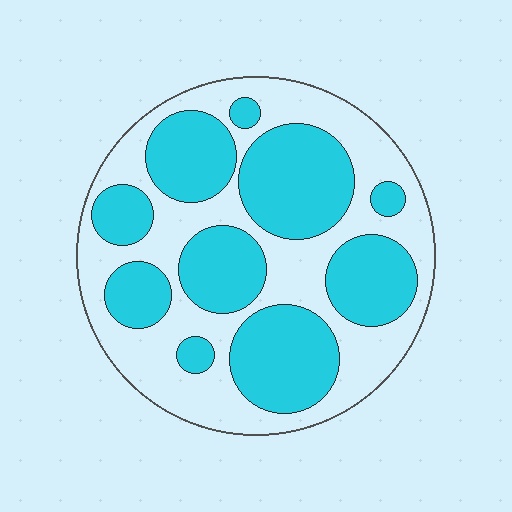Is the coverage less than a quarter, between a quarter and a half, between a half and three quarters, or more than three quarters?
Between a quarter and a half.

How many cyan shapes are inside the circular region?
10.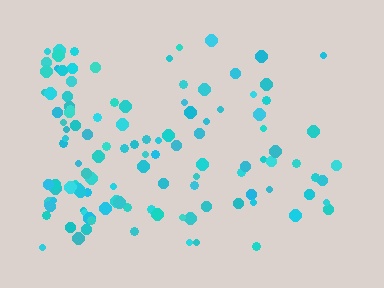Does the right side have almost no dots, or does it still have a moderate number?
Still a moderate number, just noticeably fewer than the left.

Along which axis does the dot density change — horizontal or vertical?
Horizontal.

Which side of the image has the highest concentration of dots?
The left.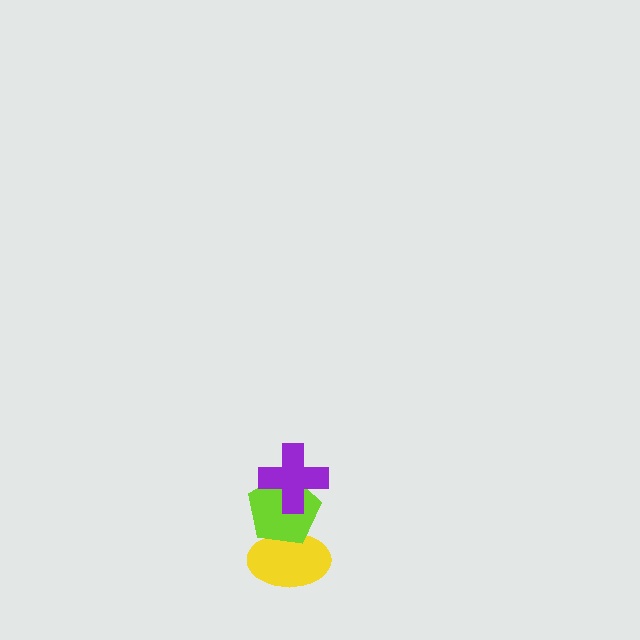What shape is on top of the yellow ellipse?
The lime pentagon is on top of the yellow ellipse.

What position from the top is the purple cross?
The purple cross is 1st from the top.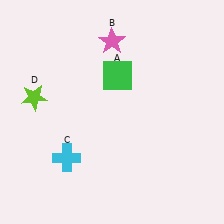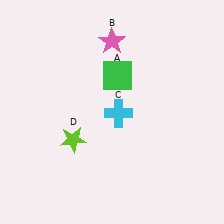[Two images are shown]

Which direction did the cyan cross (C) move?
The cyan cross (C) moved right.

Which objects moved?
The objects that moved are: the cyan cross (C), the lime star (D).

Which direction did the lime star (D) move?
The lime star (D) moved down.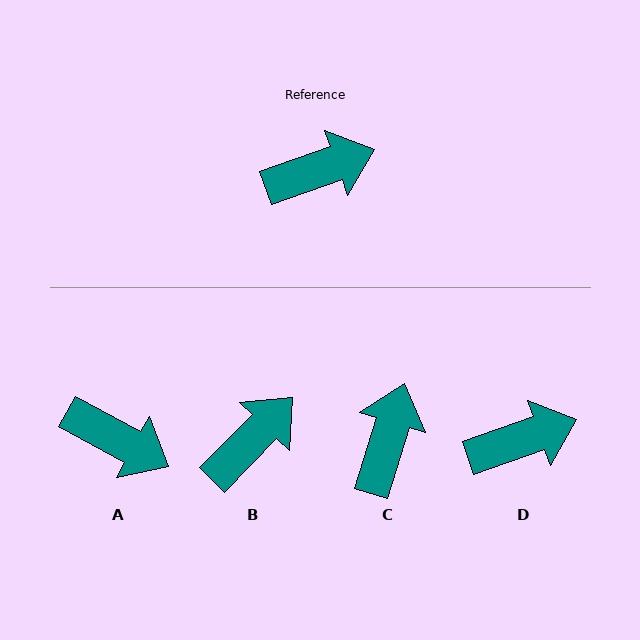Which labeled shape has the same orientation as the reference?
D.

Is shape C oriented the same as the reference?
No, it is off by about 54 degrees.